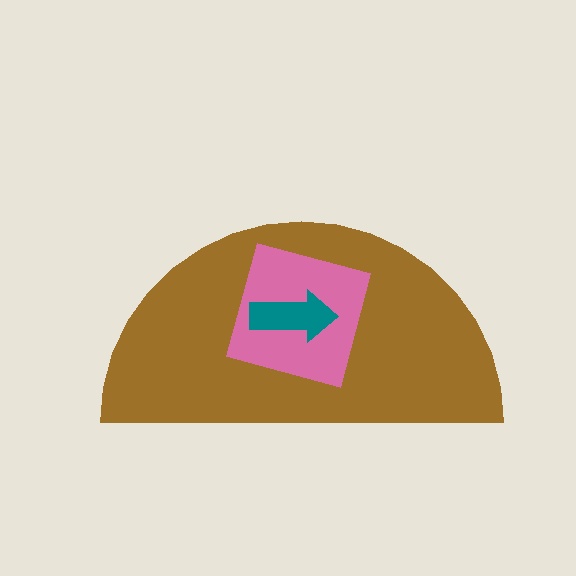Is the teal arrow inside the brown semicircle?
Yes.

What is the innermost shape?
The teal arrow.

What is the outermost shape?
The brown semicircle.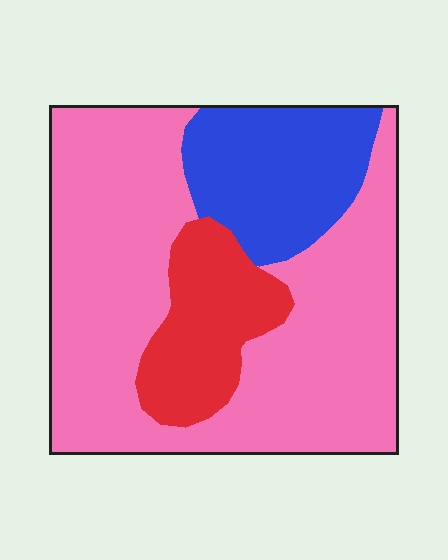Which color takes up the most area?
Pink, at roughly 65%.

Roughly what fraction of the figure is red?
Red covers around 15% of the figure.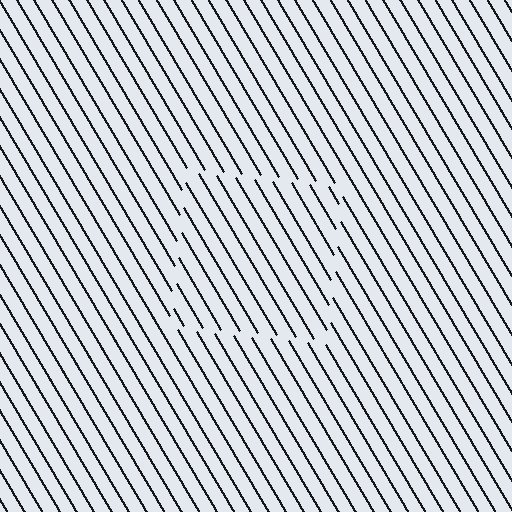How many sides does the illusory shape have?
4 sides — the line-ends trace a square.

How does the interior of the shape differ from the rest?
The interior of the shape contains the same grating, shifted by half a period — the contour is defined by the phase discontinuity where line-ends from the inner and outer gratings abut.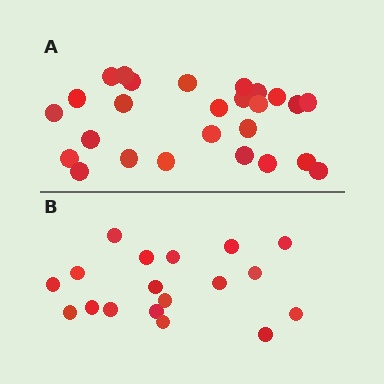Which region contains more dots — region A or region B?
Region A (the top region) has more dots.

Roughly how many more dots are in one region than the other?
Region A has roughly 8 or so more dots than region B.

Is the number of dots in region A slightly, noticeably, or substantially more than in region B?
Region A has noticeably more, but not dramatically so. The ratio is roughly 1.4 to 1.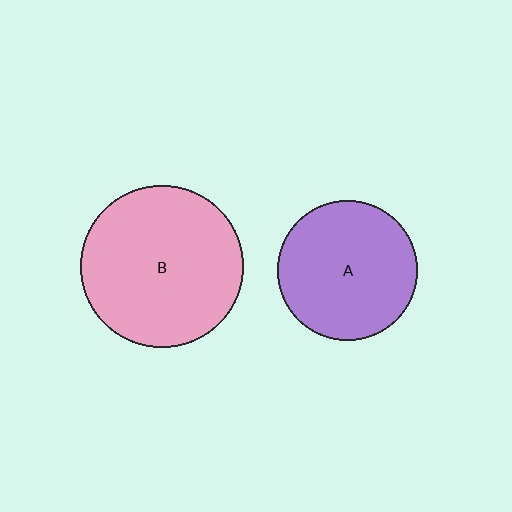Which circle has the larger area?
Circle B (pink).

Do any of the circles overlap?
No, none of the circles overlap.